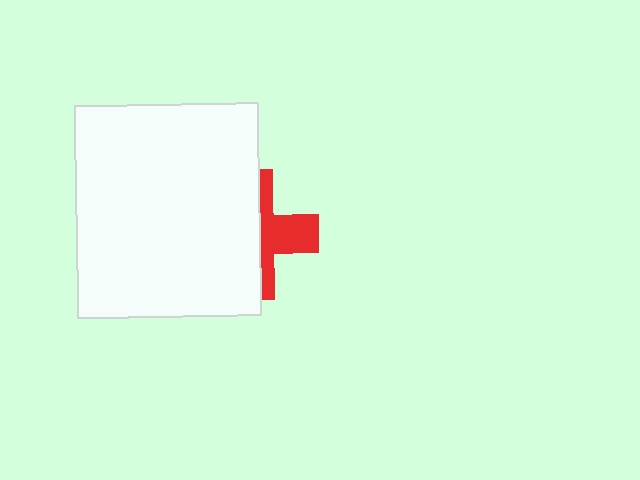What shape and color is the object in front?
The object in front is a white rectangle.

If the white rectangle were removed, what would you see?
You would see the complete red cross.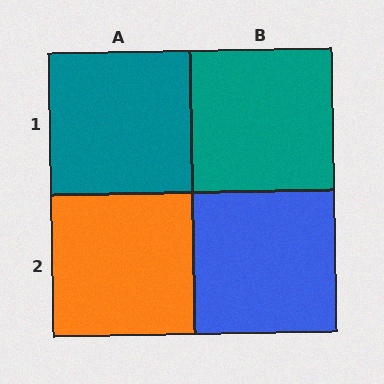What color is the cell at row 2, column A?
Orange.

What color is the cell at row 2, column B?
Blue.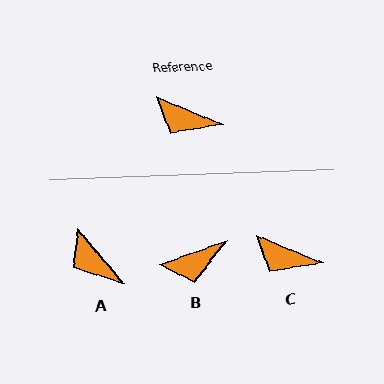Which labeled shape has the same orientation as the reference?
C.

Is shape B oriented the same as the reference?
No, it is off by about 43 degrees.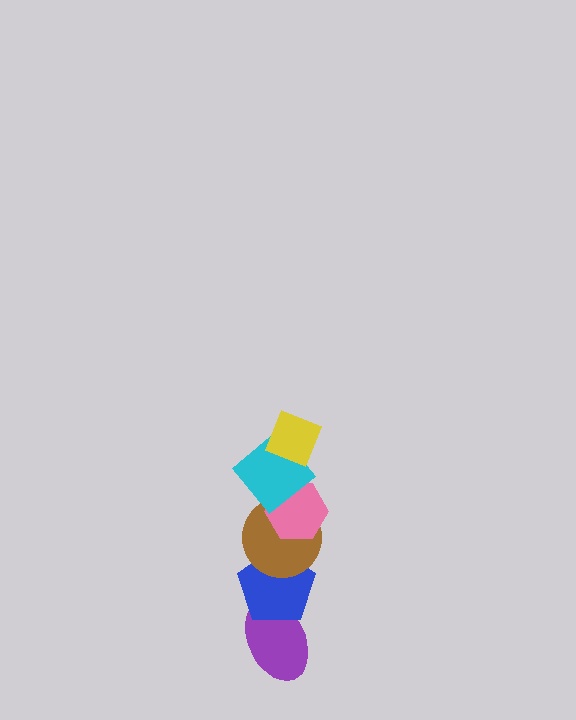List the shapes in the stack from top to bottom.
From top to bottom: the yellow diamond, the cyan diamond, the pink hexagon, the brown circle, the blue pentagon, the purple ellipse.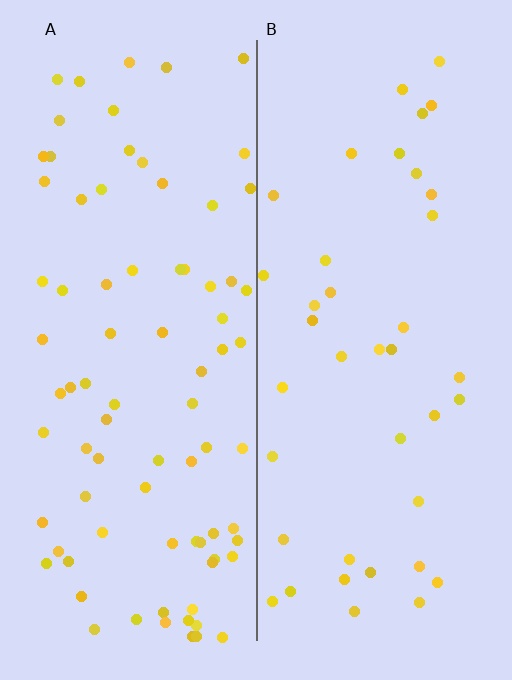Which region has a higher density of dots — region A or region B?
A (the left).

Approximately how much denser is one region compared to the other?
Approximately 2.1× — region A over region B.